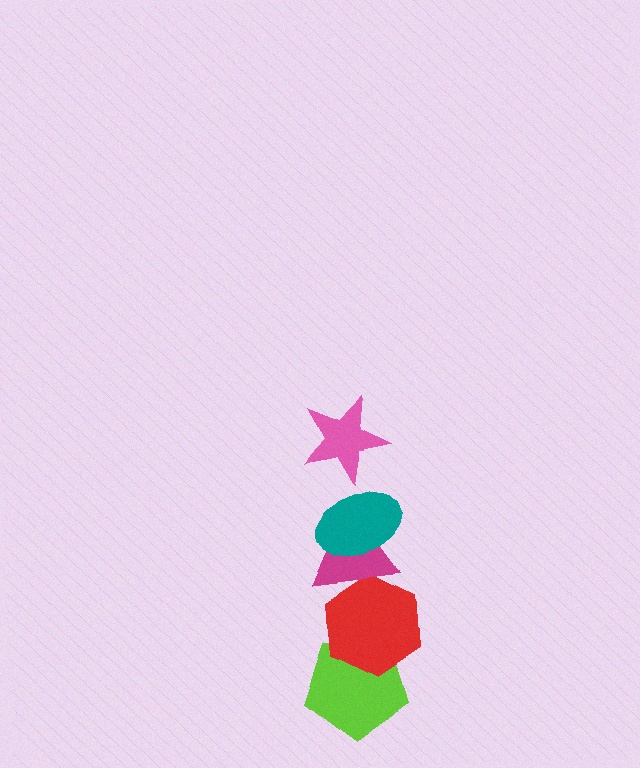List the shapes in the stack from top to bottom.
From top to bottom: the pink star, the teal ellipse, the magenta triangle, the red hexagon, the lime pentagon.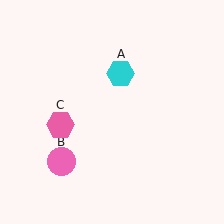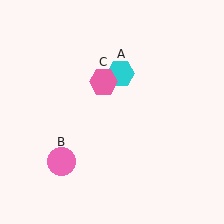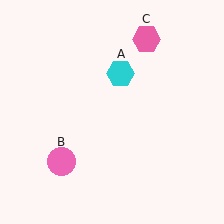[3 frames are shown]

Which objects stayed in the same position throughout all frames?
Cyan hexagon (object A) and pink circle (object B) remained stationary.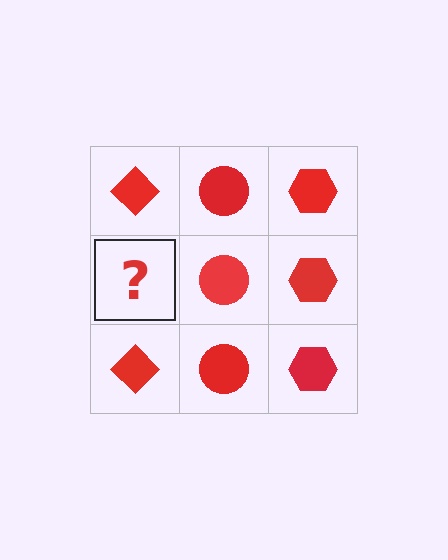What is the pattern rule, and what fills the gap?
The rule is that each column has a consistent shape. The gap should be filled with a red diamond.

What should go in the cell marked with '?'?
The missing cell should contain a red diamond.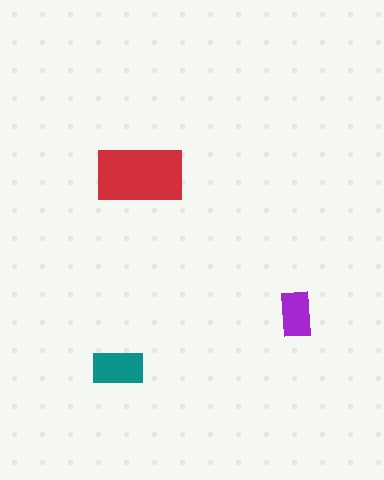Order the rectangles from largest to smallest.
the red one, the teal one, the purple one.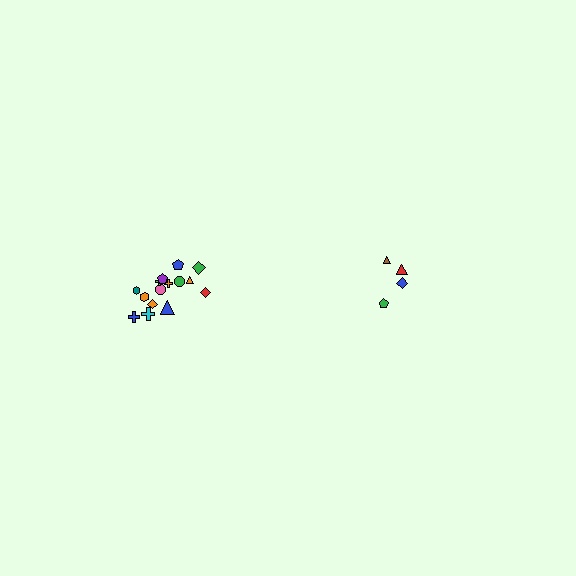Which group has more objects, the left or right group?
The left group.